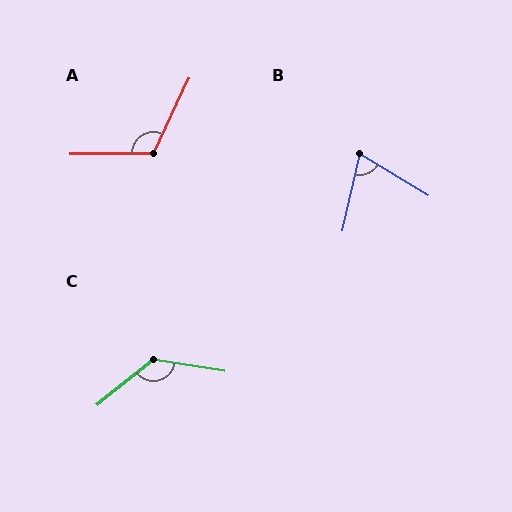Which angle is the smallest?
B, at approximately 72 degrees.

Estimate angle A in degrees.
Approximately 116 degrees.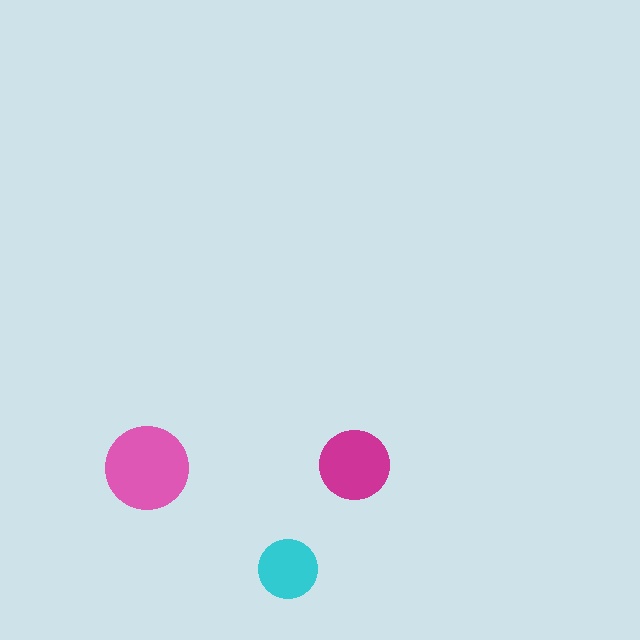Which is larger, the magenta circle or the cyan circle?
The magenta one.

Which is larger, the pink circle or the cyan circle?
The pink one.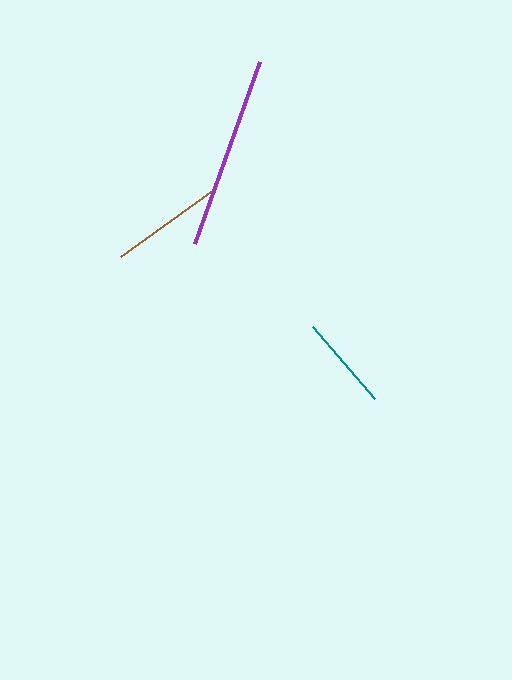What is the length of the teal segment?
The teal segment is approximately 95 pixels long.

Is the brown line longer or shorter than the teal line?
The brown line is longer than the teal line.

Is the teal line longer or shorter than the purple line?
The purple line is longer than the teal line.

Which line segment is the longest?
The purple line is the longest at approximately 193 pixels.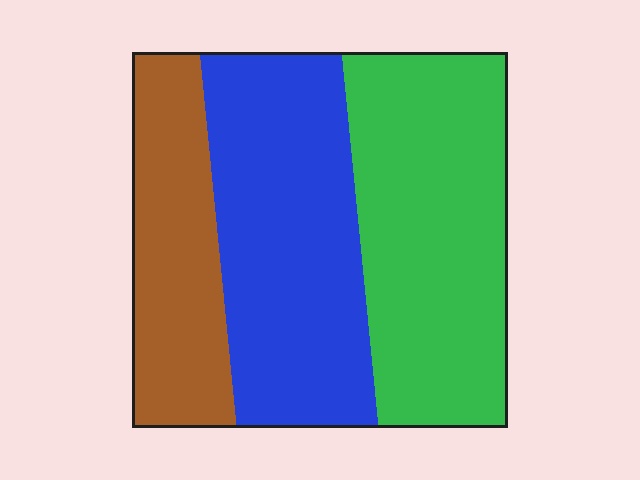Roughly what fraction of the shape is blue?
Blue covers 38% of the shape.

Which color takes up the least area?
Brown, at roughly 25%.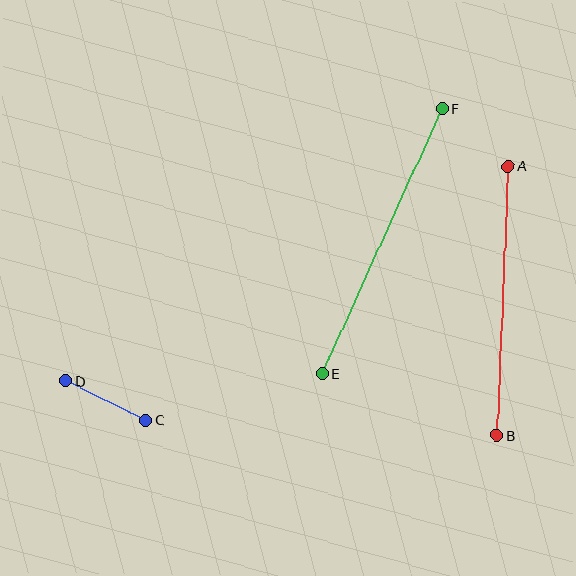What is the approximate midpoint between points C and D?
The midpoint is at approximately (106, 401) pixels.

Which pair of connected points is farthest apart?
Points E and F are farthest apart.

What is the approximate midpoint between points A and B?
The midpoint is at approximately (503, 300) pixels.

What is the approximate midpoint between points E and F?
The midpoint is at approximately (382, 241) pixels.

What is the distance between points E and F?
The distance is approximately 291 pixels.